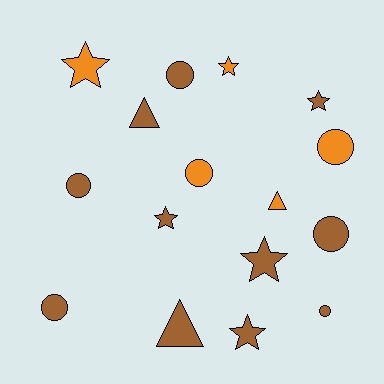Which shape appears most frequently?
Circle, with 7 objects.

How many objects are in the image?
There are 16 objects.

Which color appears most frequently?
Brown, with 11 objects.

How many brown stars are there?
There are 4 brown stars.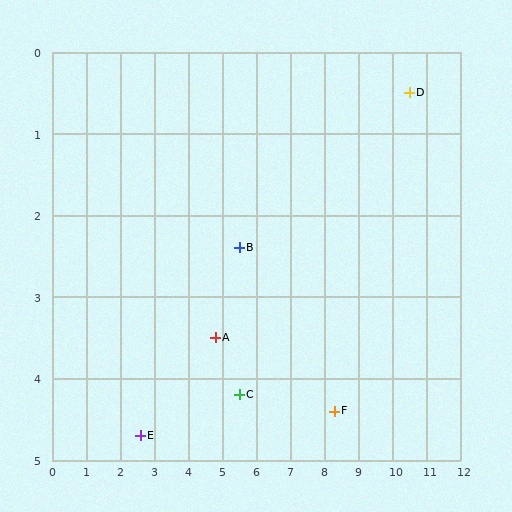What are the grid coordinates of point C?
Point C is at approximately (5.5, 4.2).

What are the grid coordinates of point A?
Point A is at approximately (4.8, 3.5).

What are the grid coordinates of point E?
Point E is at approximately (2.6, 4.7).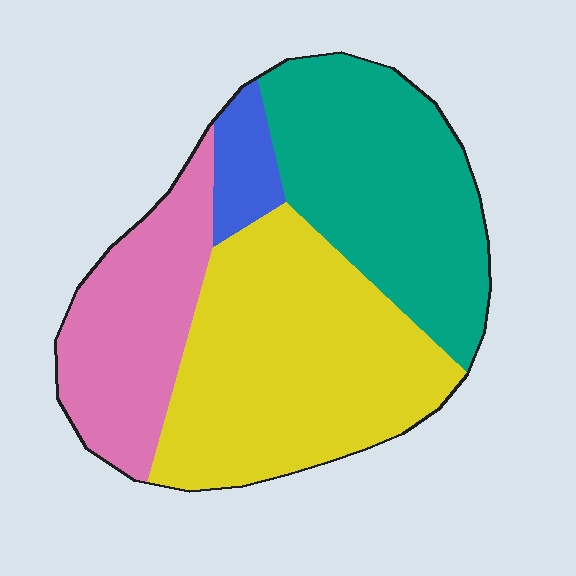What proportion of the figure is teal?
Teal covers about 30% of the figure.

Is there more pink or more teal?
Teal.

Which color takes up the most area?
Yellow, at roughly 40%.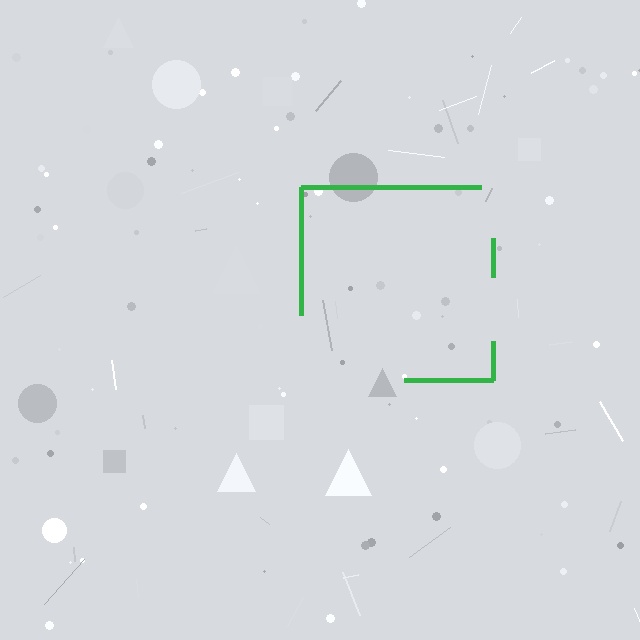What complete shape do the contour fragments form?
The contour fragments form a square.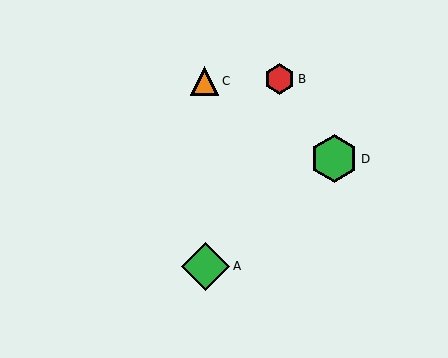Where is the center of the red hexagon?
The center of the red hexagon is at (280, 79).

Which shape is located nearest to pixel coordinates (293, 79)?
The red hexagon (labeled B) at (280, 79) is nearest to that location.